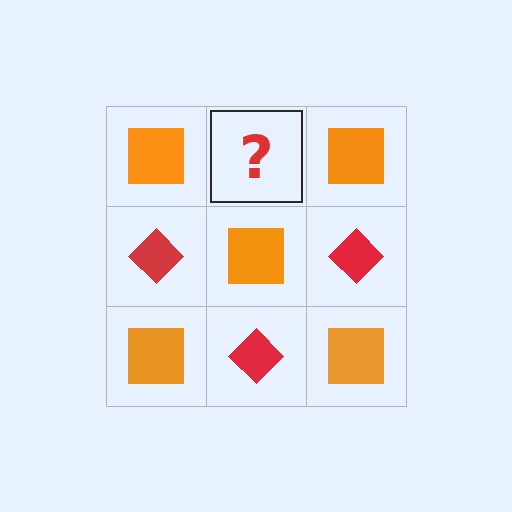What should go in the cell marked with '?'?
The missing cell should contain a red diamond.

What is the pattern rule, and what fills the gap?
The rule is that it alternates orange square and red diamond in a checkerboard pattern. The gap should be filled with a red diamond.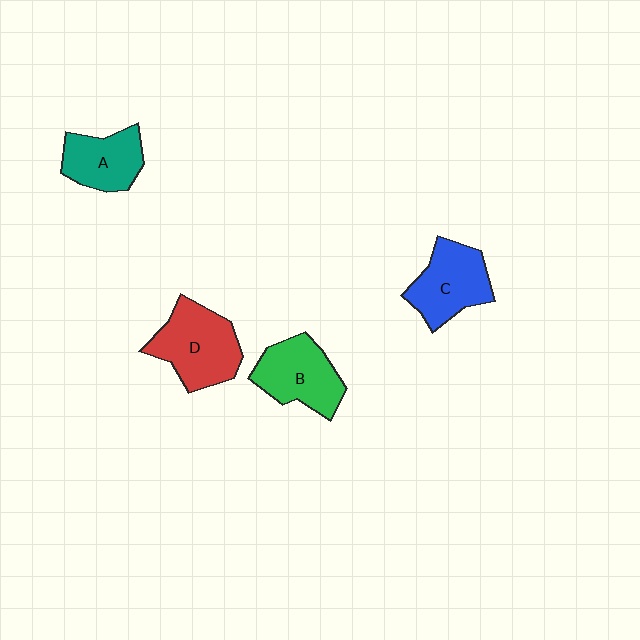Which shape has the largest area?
Shape D (red).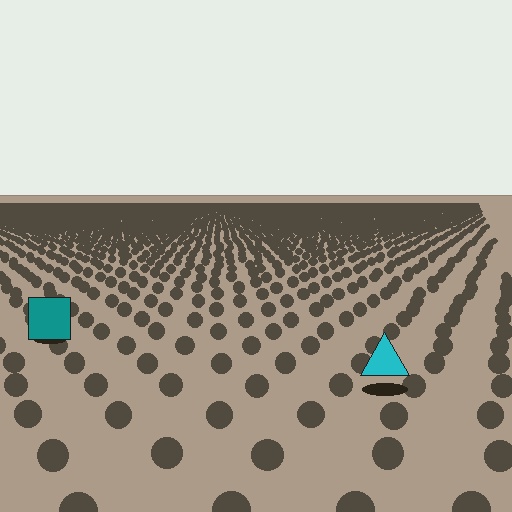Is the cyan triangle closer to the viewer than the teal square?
Yes. The cyan triangle is closer — you can tell from the texture gradient: the ground texture is coarser near it.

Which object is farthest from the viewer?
The teal square is farthest from the viewer. It appears smaller and the ground texture around it is denser.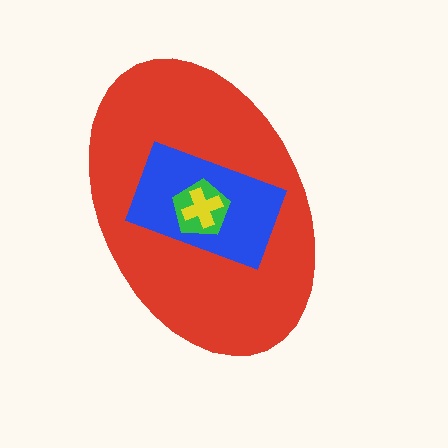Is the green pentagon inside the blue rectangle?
Yes.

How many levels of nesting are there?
4.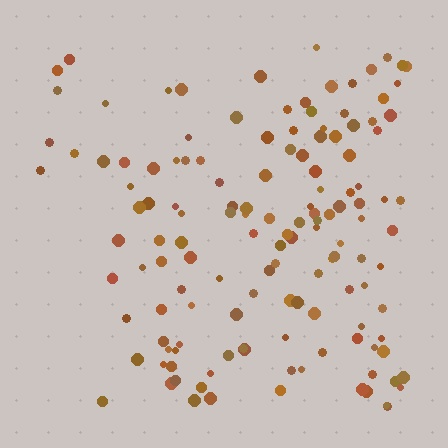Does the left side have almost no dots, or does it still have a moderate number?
Still a moderate number, just noticeably fewer than the right.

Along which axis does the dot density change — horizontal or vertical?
Horizontal.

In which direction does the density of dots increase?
From left to right, with the right side densest.